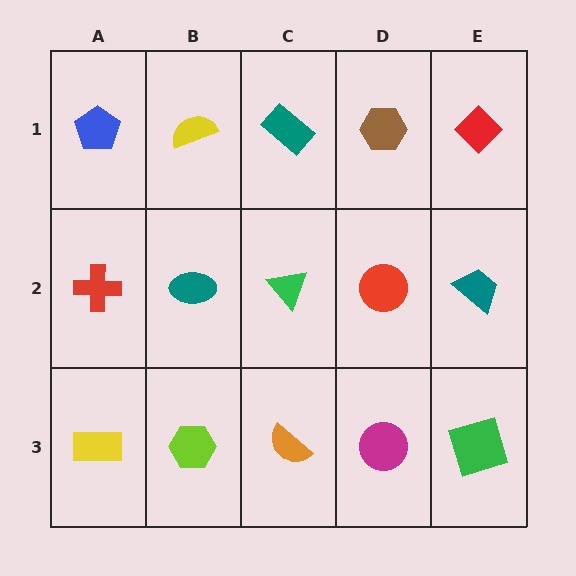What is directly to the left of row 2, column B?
A red cross.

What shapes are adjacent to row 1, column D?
A red circle (row 2, column D), a teal rectangle (row 1, column C), a red diamond (row 1, column E).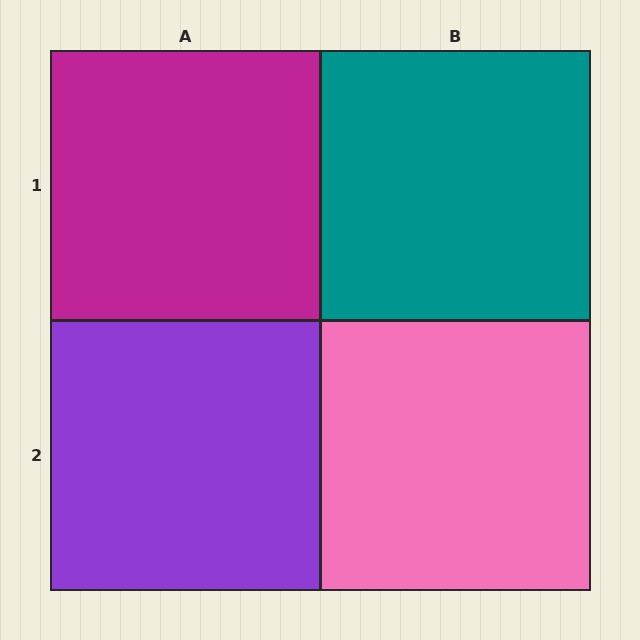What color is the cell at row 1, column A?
Magenta.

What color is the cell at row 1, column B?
Teal.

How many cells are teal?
1 cell is teal.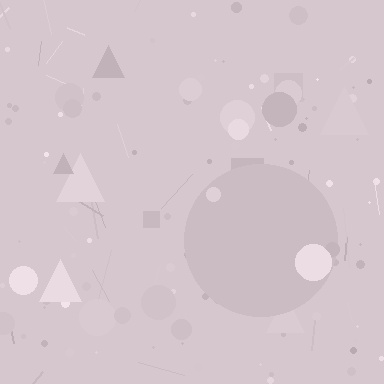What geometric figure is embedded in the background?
A circle is embedded in the background.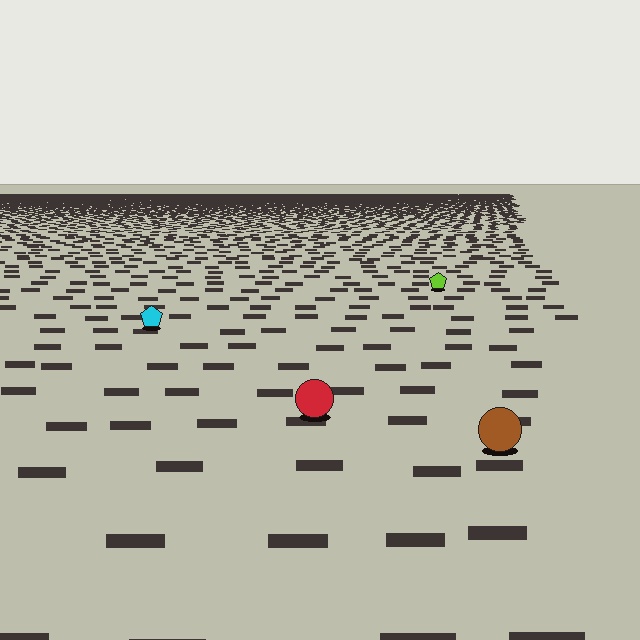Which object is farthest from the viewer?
The lime pentagon is farthest from the viewer. It appears smaller and the ground texture around it is denser.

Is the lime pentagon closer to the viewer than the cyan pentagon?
No. The cyan pentagon is closer — you can tell from the texture gradient: the ground texture is coarser near it.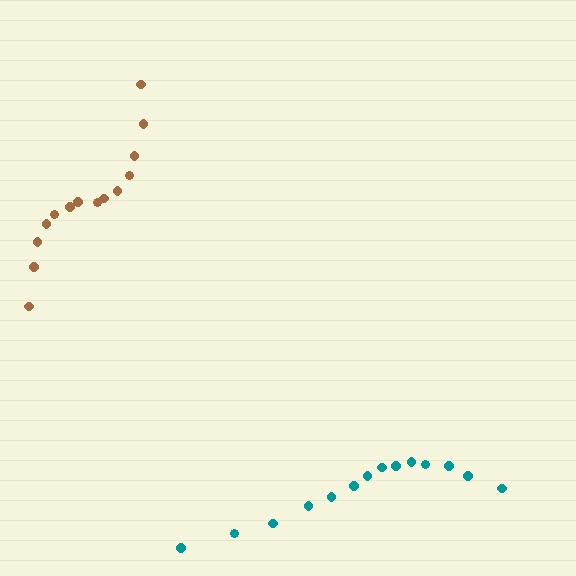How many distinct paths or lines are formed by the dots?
There are 2 distinct paths.